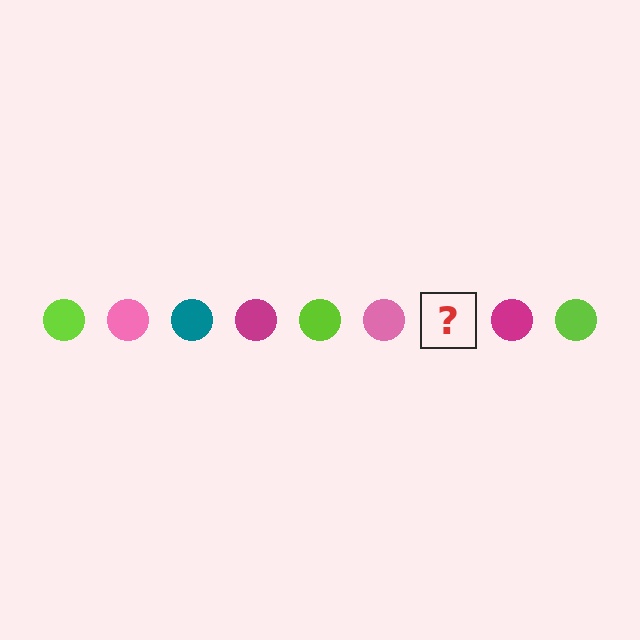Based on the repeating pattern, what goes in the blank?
The blank should be a teal circle.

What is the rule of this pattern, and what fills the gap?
The rule is that the pattern cycles through lime, pink, teal, magenta circles. The gap should be filled with a teal circle.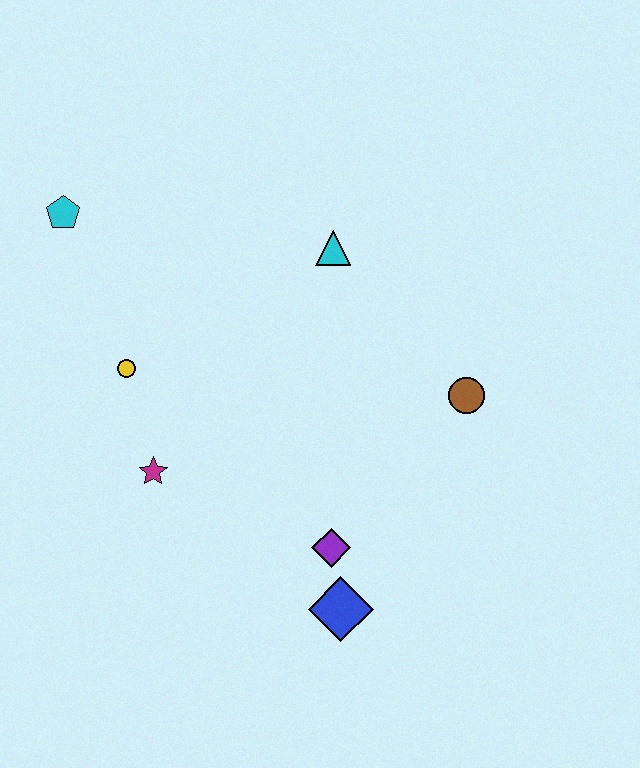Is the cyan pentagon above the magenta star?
Yes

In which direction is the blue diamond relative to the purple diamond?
The blue diamond is below the purple diamond.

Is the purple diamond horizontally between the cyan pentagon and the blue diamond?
Yes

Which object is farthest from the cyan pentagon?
The blue diamond is farthest from the cyan pentagon.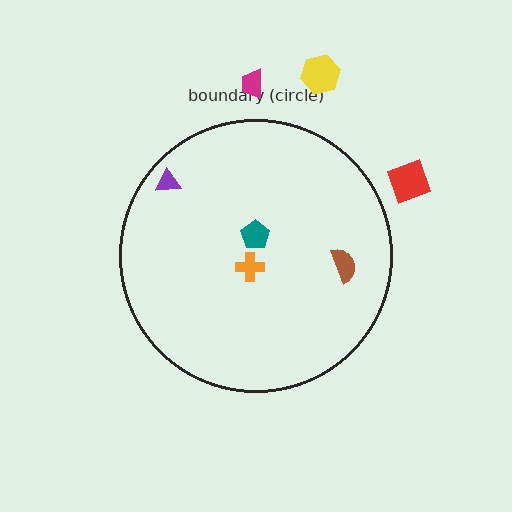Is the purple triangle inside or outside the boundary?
Inside.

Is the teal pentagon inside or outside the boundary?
Inside.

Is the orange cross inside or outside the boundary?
Inside.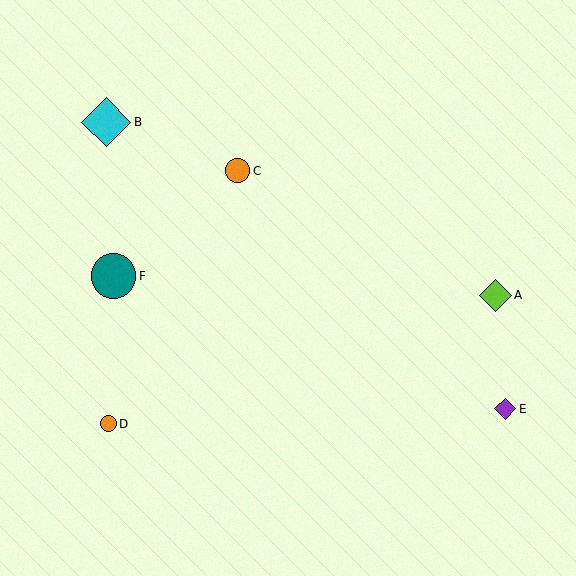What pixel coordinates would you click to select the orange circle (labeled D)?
Click at (108, 424) to select the orange circle D.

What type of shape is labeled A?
Shape A is a lime diamond.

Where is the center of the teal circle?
The center of the teal circle is at (114, 276).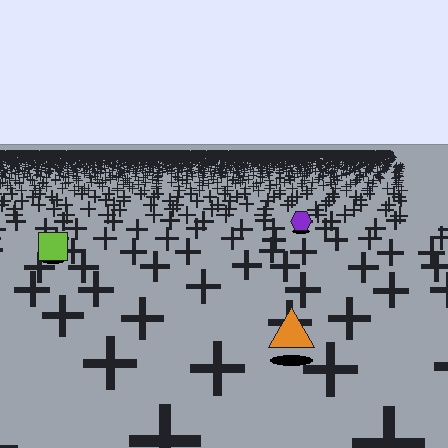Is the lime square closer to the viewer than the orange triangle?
No. The orange triangle is closer — you can tell from the texture gradient: the ground texture is coarser near it.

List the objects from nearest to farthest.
From nearest to farthest: the orange triangle, the lime square, the purple hexagon.